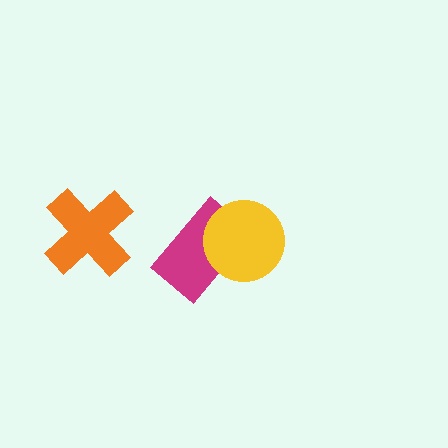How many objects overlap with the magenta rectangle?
1 object overlaps with the magenta rectangle.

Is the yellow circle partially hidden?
No, no other shape covers it.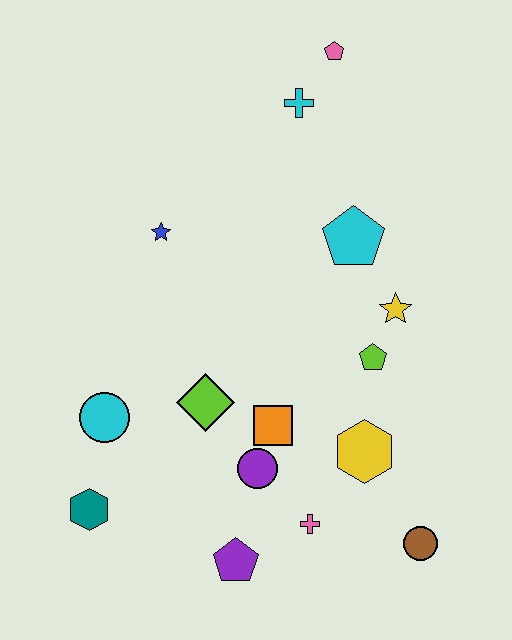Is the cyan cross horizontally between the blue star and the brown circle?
Yes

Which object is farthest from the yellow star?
The teal hexagon is farthest from the yellow star.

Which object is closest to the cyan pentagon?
The yellow star is closest to the cyan pentagon.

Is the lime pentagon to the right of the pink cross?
Yes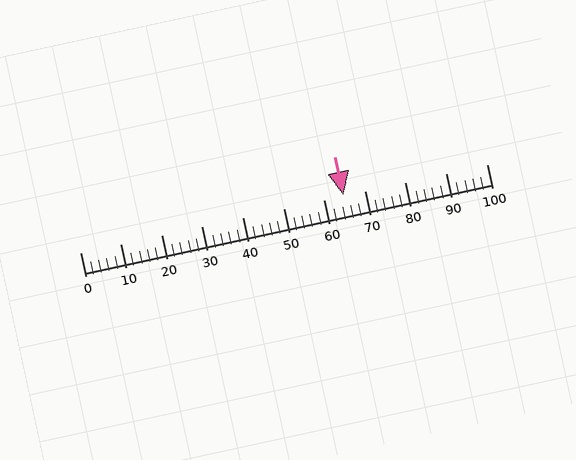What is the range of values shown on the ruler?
The ruler shows values from 0 to 100.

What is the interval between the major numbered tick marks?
The major tick marks are spaced 10 units apart.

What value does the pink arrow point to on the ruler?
The pink arrow points to approximately 65.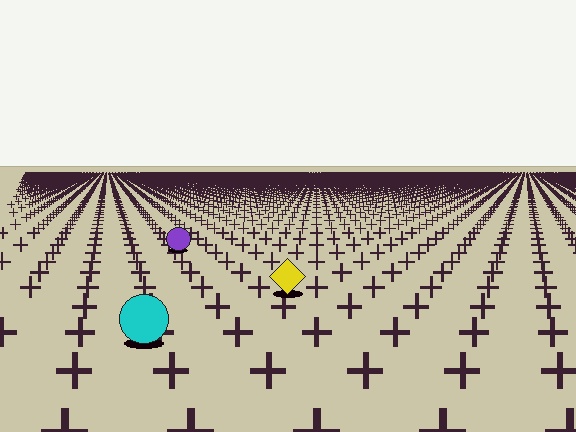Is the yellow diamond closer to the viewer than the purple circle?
Yes. The yellow diamond is closer — you can tell from the texture gradient: the ground texture is coarser near it.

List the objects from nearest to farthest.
From nearest to farthest: the cyan circle, the yellow diamond, the purple circle.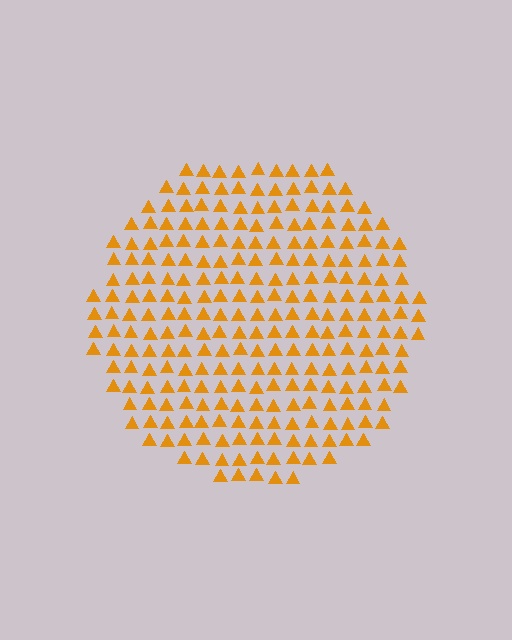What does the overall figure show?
The overall figure shows a circle.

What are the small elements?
The small elements are triangles.